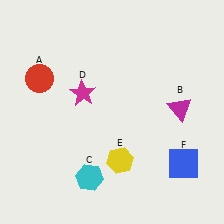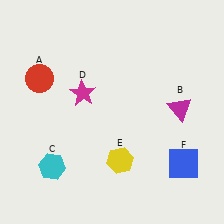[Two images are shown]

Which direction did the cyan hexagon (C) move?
The cyan hexagon (C) moved left.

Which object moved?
The cyan hexagon (C) moved left.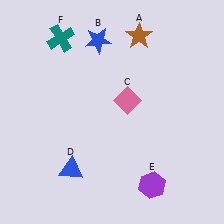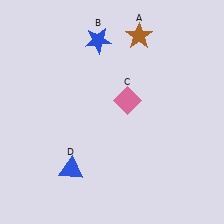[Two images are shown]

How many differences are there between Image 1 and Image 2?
There are 2 differences between the two images.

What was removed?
The purple hexagon (E), the teal cross (F) were removed in Image 2.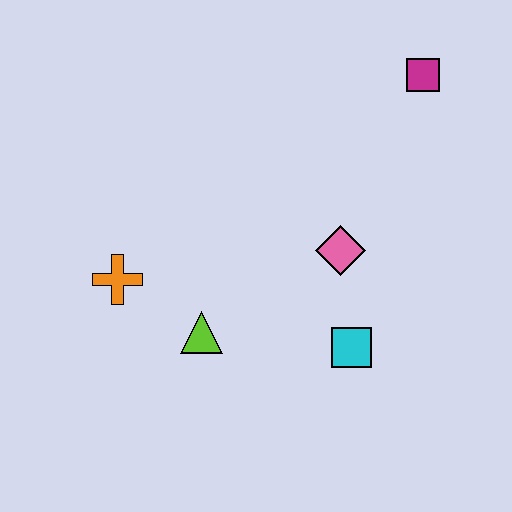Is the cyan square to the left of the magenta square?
Yes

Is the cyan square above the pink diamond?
No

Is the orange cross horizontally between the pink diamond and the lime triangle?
No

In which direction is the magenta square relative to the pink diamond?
The magenta square is above the pink diamond.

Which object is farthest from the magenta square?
The orange cross is farthest from the magenta square.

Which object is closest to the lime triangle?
The orange cross is closest to the lime triangle.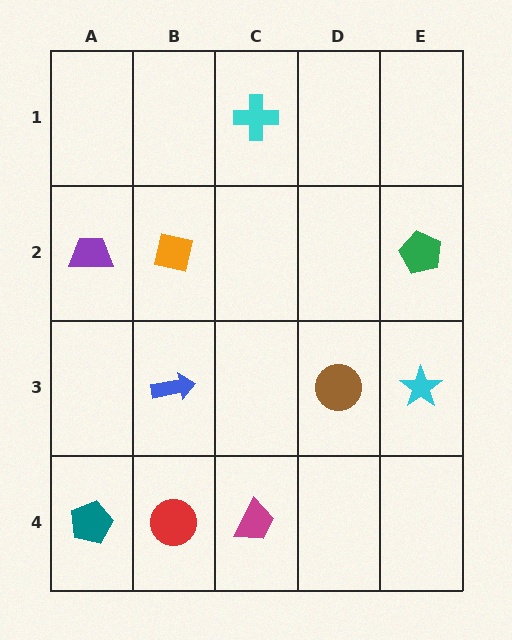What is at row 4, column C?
A magenta trapezoid.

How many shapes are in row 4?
3 shapes.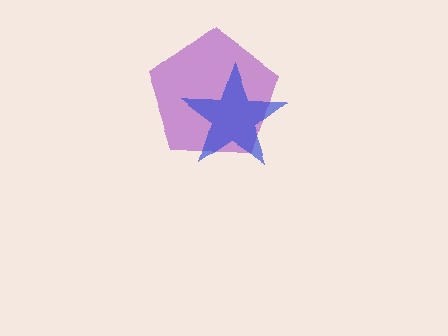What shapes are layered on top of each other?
The layered shapes are: a purple pentagon, a blue star.